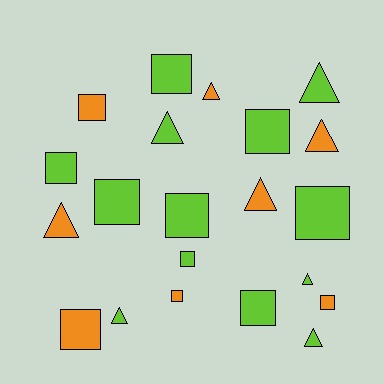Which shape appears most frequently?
Square, with 12 objects.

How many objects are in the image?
There are 21 objects.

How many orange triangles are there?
There are 4 orange triangles.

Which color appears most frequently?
Lime, with 13 objects.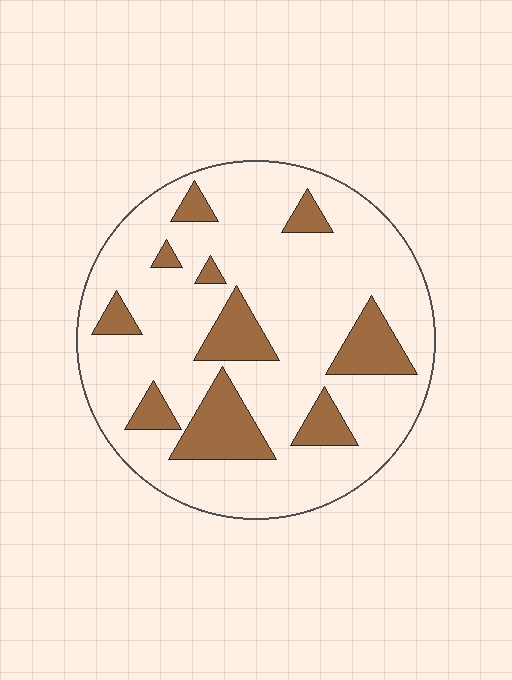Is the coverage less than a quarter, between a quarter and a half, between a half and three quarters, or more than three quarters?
Less than a quarter.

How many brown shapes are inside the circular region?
10.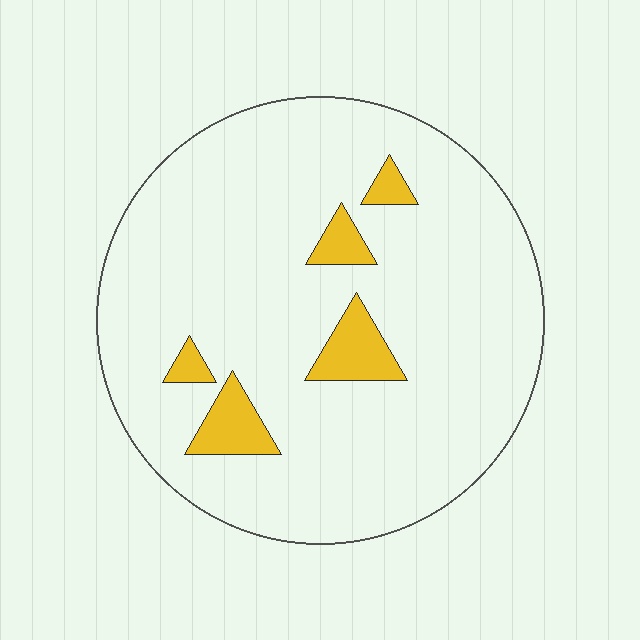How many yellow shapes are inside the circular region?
5.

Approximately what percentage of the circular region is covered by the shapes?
Approximately 10%.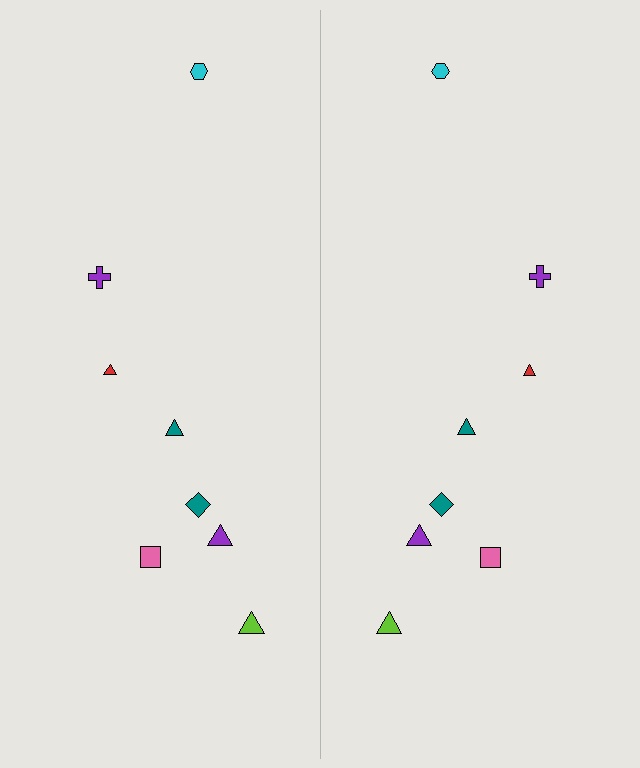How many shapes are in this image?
There are 16 shapes in this image.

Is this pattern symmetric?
Yes, this pattern has bilateral (reflection) symmetry.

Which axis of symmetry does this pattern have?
The pattern has a vertical axis of symmetry running through the center of the image.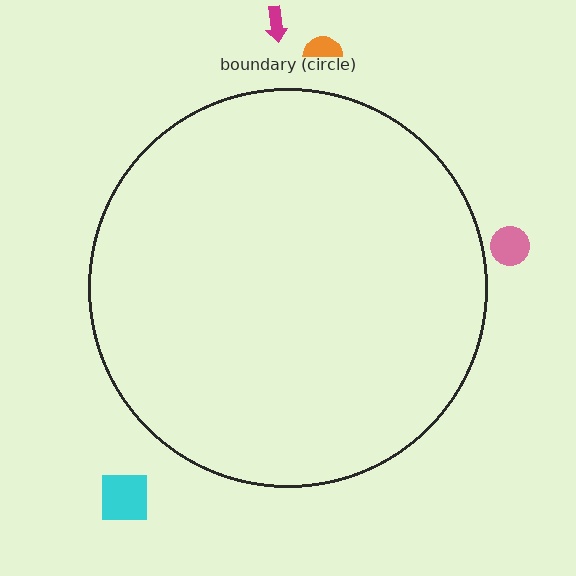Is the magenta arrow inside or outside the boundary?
Outside.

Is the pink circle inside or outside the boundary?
Outside.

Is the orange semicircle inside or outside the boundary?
Outside.